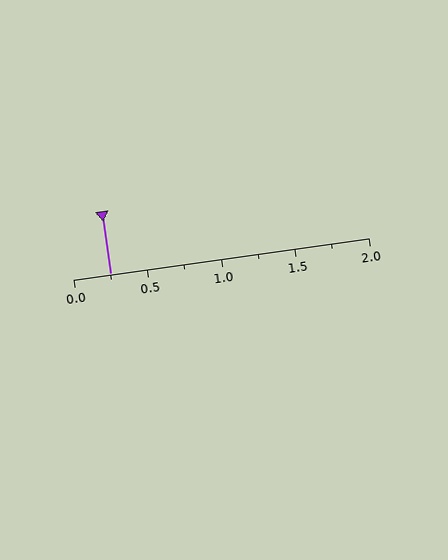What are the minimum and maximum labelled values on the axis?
The axis runs from 0.0 to 2.0.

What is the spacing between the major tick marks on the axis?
The major ticks are spaced 0.5 apart.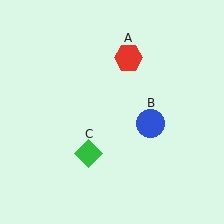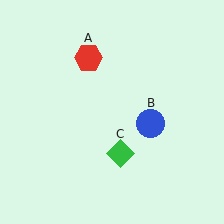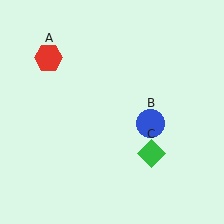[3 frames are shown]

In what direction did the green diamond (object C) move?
The green diamond (object C) moved right.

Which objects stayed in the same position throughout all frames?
Blue circle (object B) remained stationary.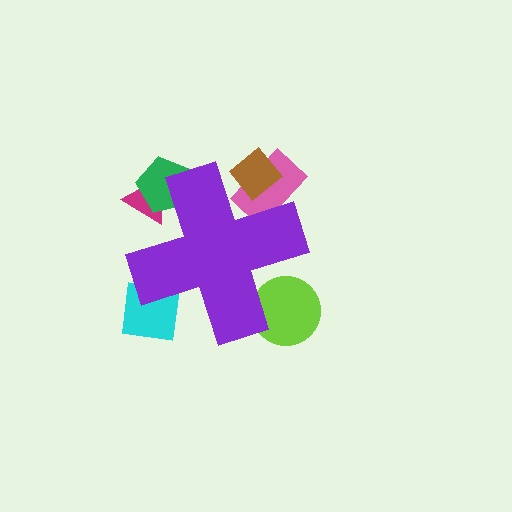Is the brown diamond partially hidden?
Yes, the brown diamond is partially hidden behind the purple cross.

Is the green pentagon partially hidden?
Yes, the green pentagon is partially hidden behind the purple cross.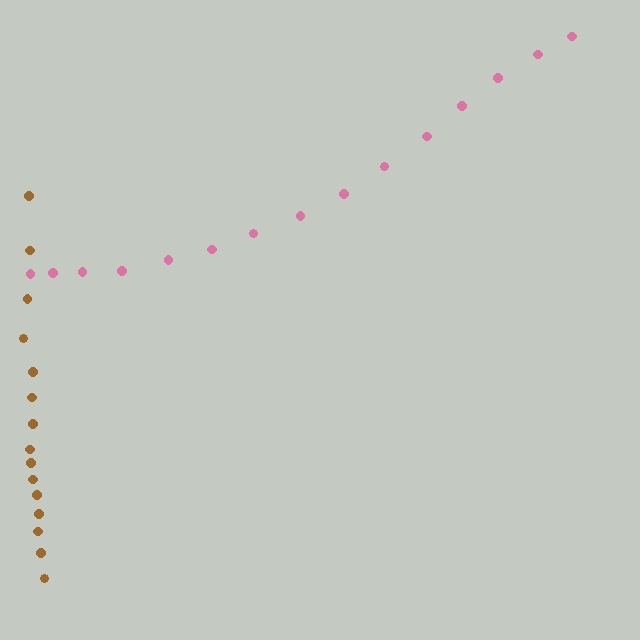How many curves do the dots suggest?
There are 2 distinct paths.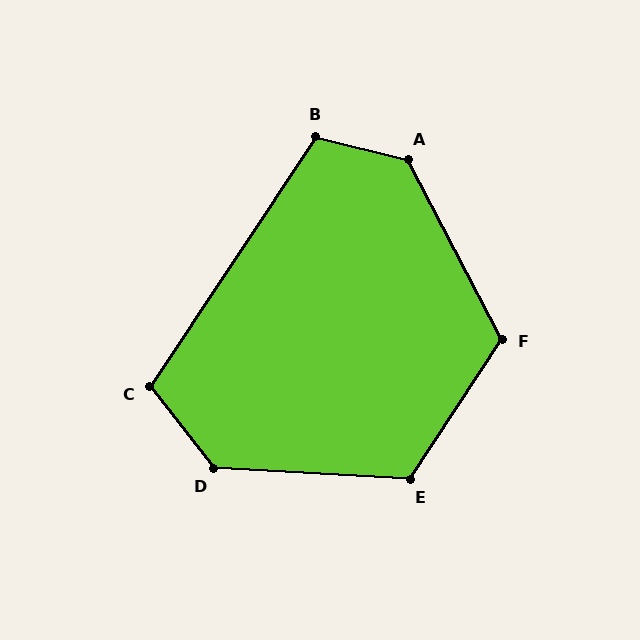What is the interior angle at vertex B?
Approximately 110 degrees (obtuse).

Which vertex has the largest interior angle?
A, at approximately 131 degrees.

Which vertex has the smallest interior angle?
C, at approximately 108 degrees.